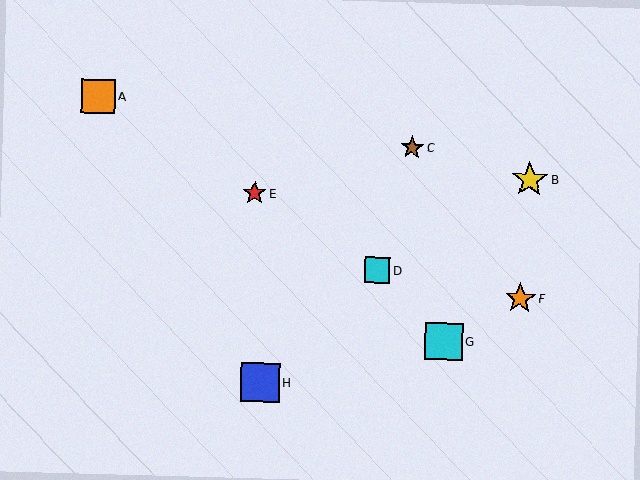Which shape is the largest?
The blue square (labeled H) is the largest.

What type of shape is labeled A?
Shape A is an orange square.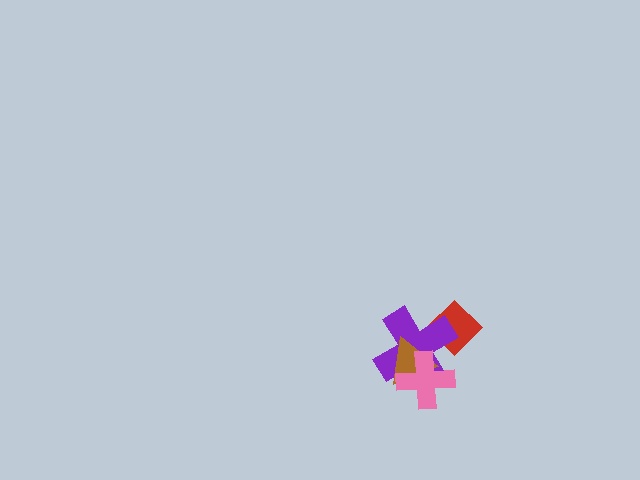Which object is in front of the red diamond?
The purple cross is in front of the red diamond.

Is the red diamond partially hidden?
Yes, it is partially covered by another shape.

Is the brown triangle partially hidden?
Yes, it is partially covered by another shape.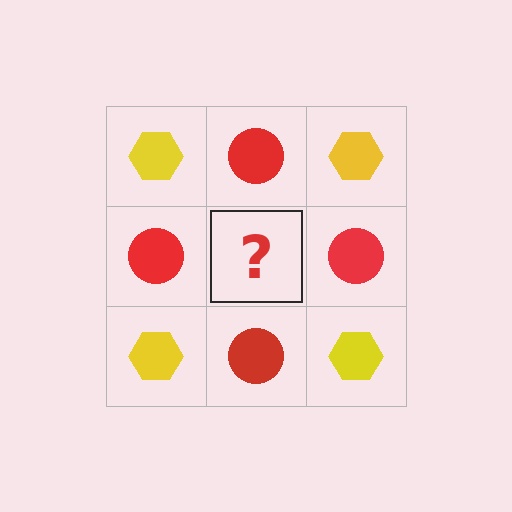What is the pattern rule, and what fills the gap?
The rule is that it alternates yellow hexagon and red circle in a checkerboard pattern. The gap should be filled with a yellow hexagon.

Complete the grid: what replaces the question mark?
The question mark should be replaced with a yellow hexagon.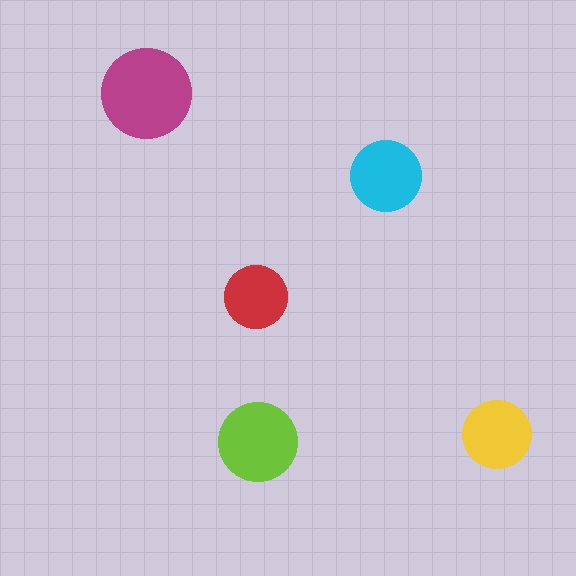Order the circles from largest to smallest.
the magenta one, the lime one, the cyan one, the yellow one, the red one.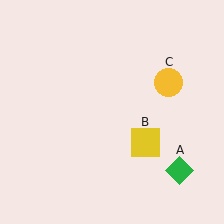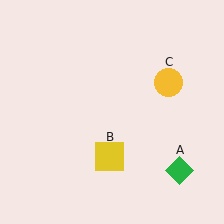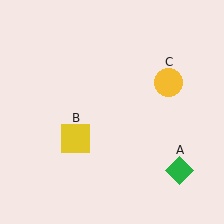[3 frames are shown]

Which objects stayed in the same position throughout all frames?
Green diamond (object A) and yellow circle (object C) remained stationary.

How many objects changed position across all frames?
1 object changed position: yellow square (object B).